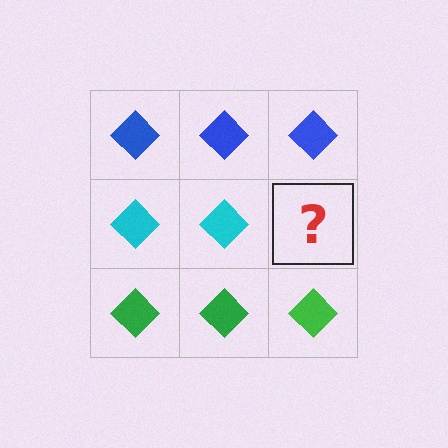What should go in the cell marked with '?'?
The missing cell should contain a cyan diamond.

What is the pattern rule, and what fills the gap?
The rule is that each row has a consistent color. The gap should be filled with a cyan diamond.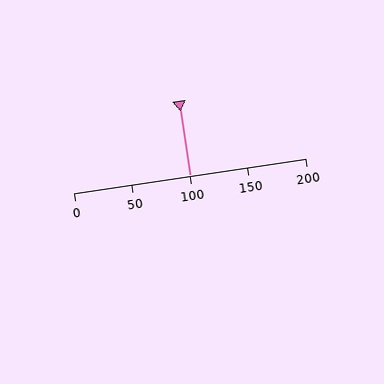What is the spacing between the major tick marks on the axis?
The major ticks are spaced 50 apart.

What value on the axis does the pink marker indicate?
The marker indicates approximately 100.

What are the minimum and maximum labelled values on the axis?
The axis runs from 0 to 200.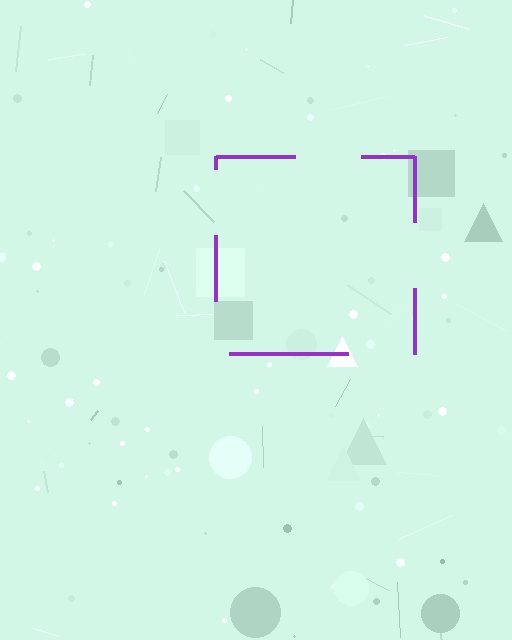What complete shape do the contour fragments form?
The contour fragments form a square.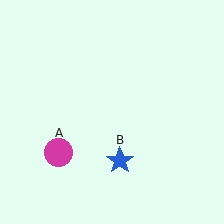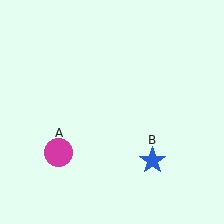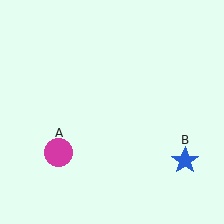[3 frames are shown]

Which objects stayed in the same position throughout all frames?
Magenta circle (object A) remained stationary.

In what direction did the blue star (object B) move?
The blue star (object B) moved right.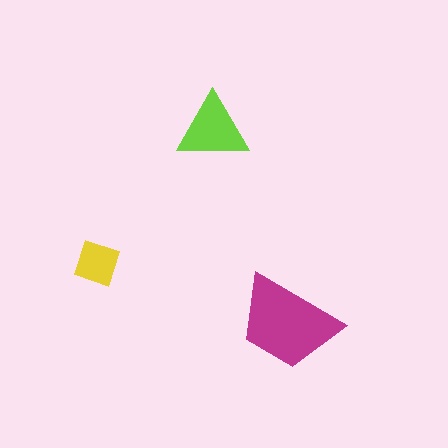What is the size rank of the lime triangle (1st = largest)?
2nd.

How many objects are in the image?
There are 3 objects in the image.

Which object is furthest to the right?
The magenta trapezoid is rightmost.